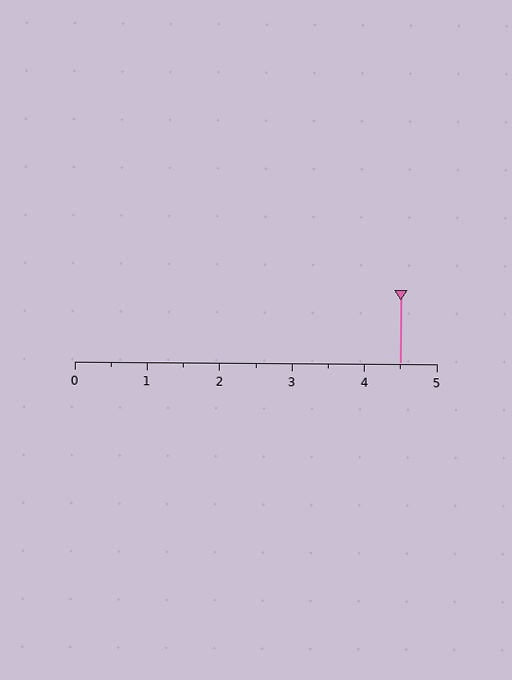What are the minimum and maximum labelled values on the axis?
The axis runs from 0 to 5.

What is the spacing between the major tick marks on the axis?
The major ticks are spaced 1 apart.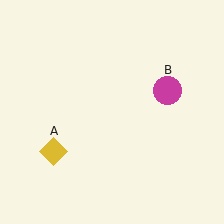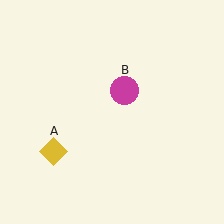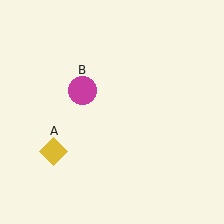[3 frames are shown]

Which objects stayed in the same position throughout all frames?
Yellow diamond (object A) remained stationary.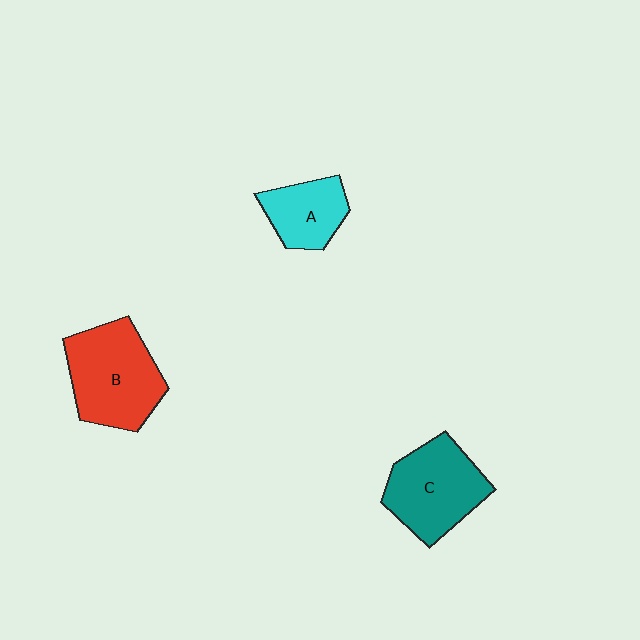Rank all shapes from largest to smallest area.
From largest to smallest: B (red), C (teal), A (cyan).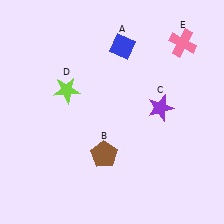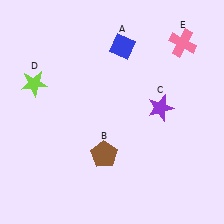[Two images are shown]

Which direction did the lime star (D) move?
The lime star (D) moved left.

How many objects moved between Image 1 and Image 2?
1 object moved between the two images.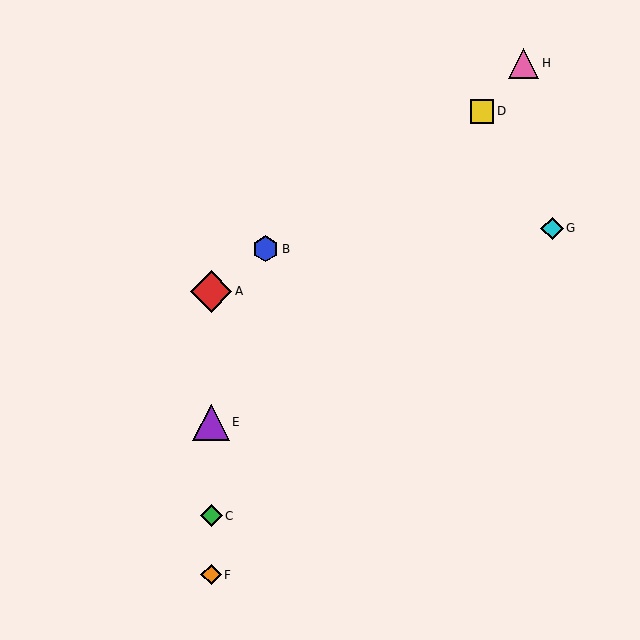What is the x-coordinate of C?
Object C is at x≈211.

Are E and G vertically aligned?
No, E is at x≈211 and G is at x≈552.